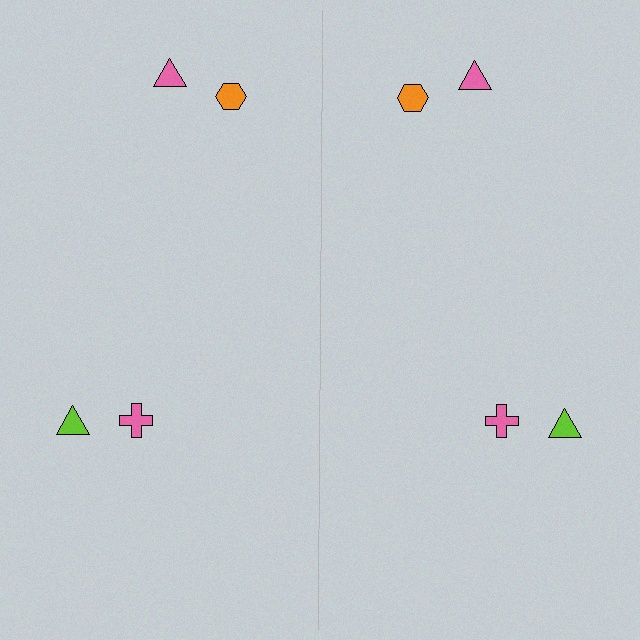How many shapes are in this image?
There are 8 shapes in this image.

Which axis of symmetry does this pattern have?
The pattern has a vertical axis of symmetry running through the center of the image.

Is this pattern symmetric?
Yes, this pattern has bilateral (reflection) symmetry.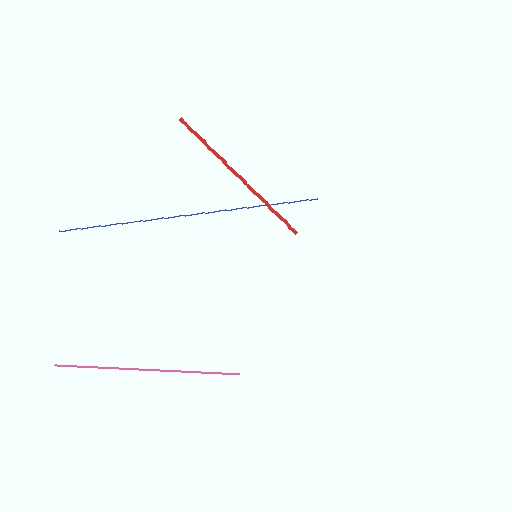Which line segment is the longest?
The blue line is the longest at approximately 260 pixels.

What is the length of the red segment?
The red segment is approximately 164 pixels long.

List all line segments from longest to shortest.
From longest to shortest: blue, pink, red.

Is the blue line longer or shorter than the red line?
The blue line is longer than the red line.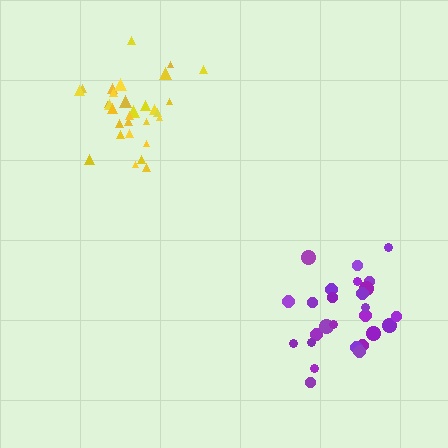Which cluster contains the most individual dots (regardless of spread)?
Yellow (31).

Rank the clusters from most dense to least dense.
purple, yellow.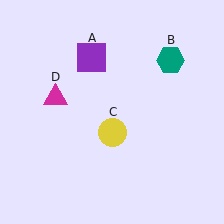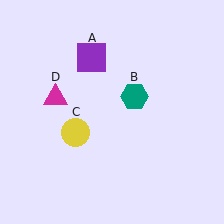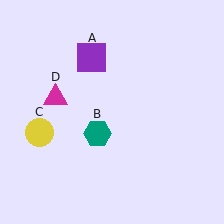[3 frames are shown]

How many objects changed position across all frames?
2 objects changed position: teal hexagon (object B), yellow circle (object C).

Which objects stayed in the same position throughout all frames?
Purple square (object A) and magenta triangle (object D) remained stationary.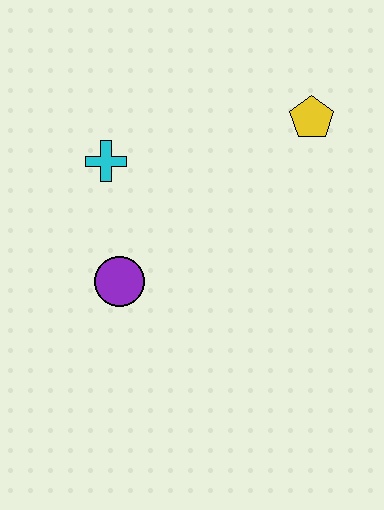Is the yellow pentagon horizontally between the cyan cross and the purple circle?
No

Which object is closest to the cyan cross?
The purple circle is closest to the cyan cross.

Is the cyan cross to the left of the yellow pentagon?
Yes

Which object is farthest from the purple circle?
The yellow pentagon is farthest from the purple circle.